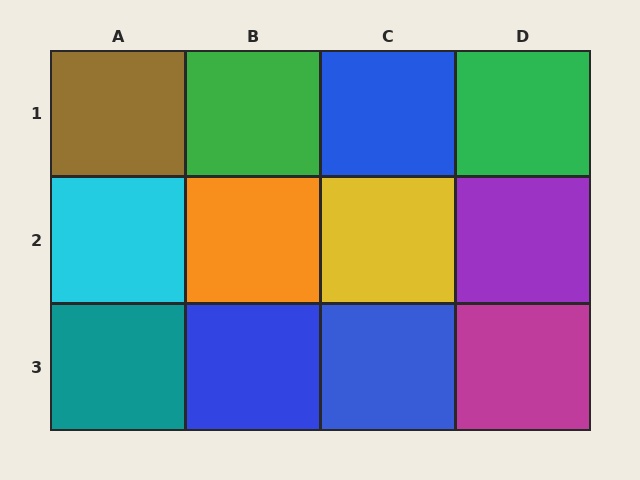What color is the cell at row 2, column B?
Orange.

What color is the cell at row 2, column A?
Cyan.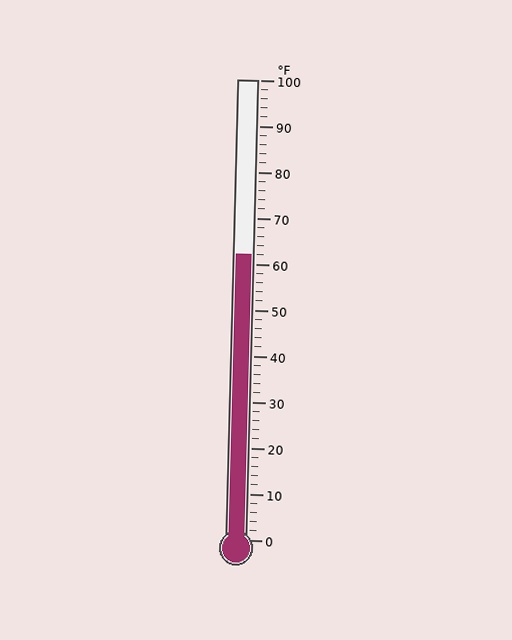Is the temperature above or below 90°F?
The temperature is below 90°F.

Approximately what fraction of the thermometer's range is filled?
The thermometer is filled to approximately 60% of its range.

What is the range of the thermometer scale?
The thermometer scale ranges from 0°F to 100°F.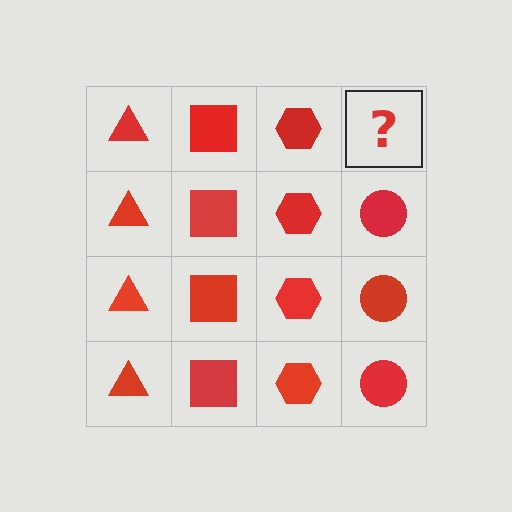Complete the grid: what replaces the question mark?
The question mark should be replaced with a red circle.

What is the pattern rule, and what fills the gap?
The rule is that each column has a consistent shape. The gap should be filled with a red circle.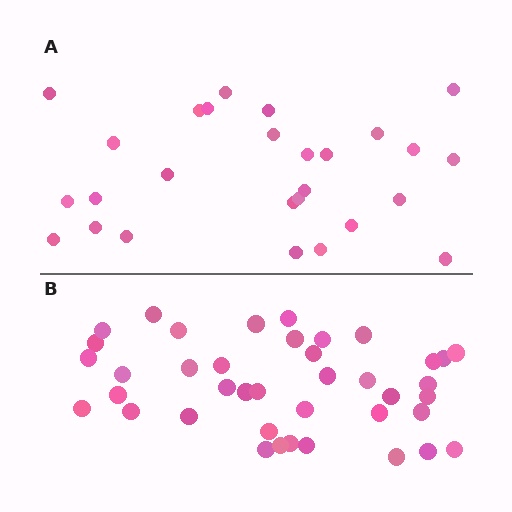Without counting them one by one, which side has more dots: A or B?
Region B (the bottom region) has more dots.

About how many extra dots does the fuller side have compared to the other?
Region B has approximately 15 more dots than region A.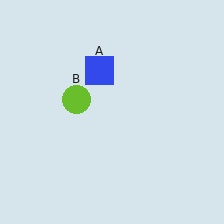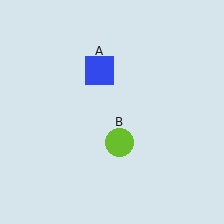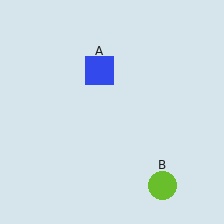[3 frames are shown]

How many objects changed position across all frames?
1 object changed position: lime circle (object B).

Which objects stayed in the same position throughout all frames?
Blue square (object A) remained stationary.